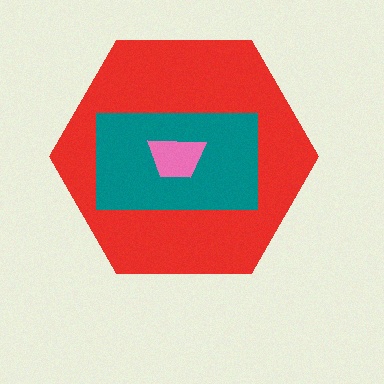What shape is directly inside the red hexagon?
The teal rectangle.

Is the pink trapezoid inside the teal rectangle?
Yes.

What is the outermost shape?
The red hexagon.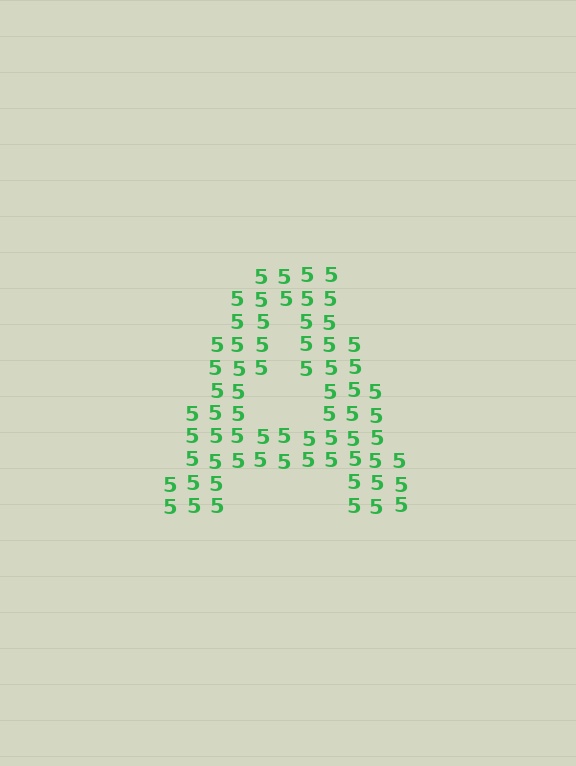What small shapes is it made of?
It is made of small digit 5's.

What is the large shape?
The large shape is the letter A.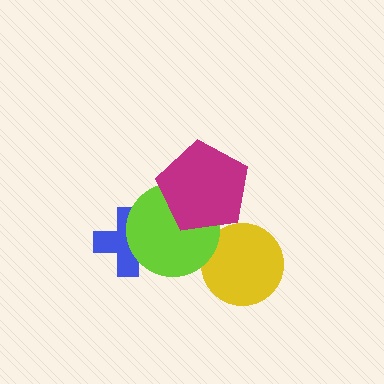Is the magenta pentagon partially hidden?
No, no other shape covers it.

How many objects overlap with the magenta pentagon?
1 object overlaps with the magenta pentagon.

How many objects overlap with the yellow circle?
1 object overlaps with the yellow circle.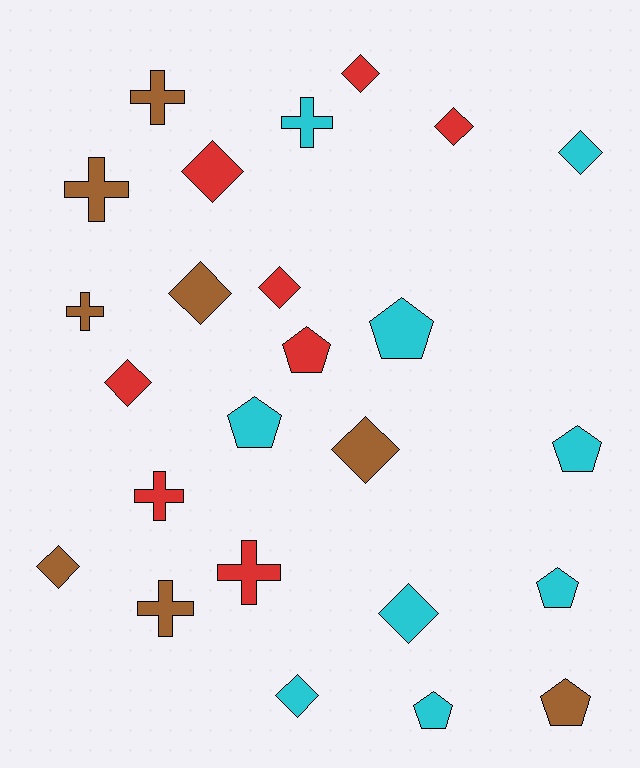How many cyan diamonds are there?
There are 3 cyan diamonds.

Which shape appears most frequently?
Diamond, with 11 objects.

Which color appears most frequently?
Cyan, with 9 objects.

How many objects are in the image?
There are 25 objects.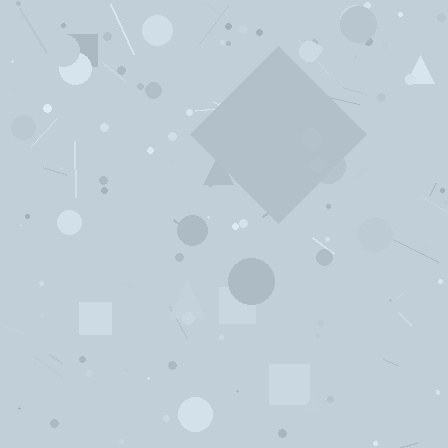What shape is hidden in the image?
A diamond is hidden in the image.